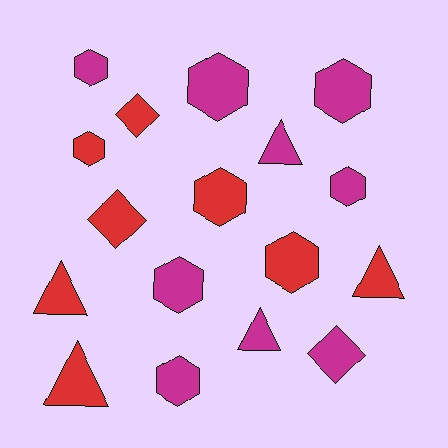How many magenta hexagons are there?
There are 6 magenta hexagons.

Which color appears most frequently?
Magenta, with 9 objects.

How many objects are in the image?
There are 17 objects.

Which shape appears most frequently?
Hexagon, with 9 objects.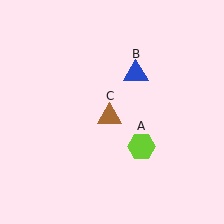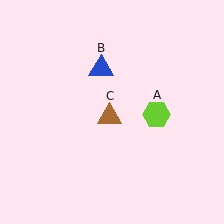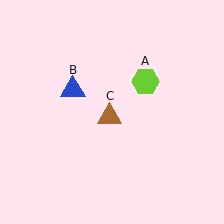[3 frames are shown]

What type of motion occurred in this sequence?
The lime hexagon (object A), blue triangle (object B) rotated counterclockwise around the center of the scene.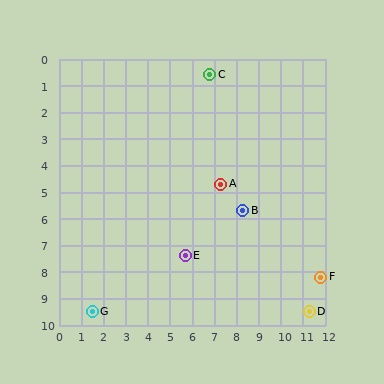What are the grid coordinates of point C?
Point C is at approximately (6.8, 0.6).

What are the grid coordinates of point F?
Point F is at approximately (11.8, 8.2).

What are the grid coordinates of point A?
Point A is at approximately (7.3, 4.7).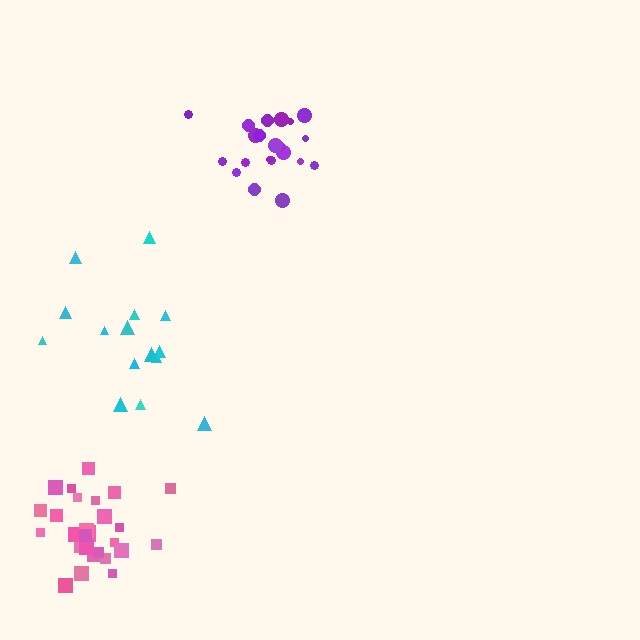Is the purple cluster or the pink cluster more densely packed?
Pink.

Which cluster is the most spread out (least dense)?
Cyan.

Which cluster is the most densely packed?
Pink.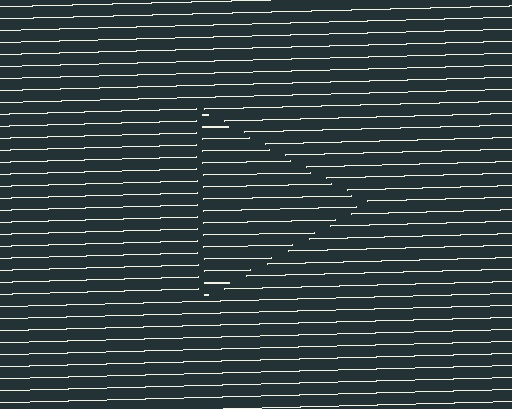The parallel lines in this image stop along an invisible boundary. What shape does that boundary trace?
An illusory triangle. The interior of the shape contains the same grating, shifted by half a period — the contour is defined by the phase discontinuity where line-ends from the inner and outer gratings abut.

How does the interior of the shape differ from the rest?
The interior of the shape contains the same grating, shifted by half a period — the contour is defined by the phase discontinuity where line-ends from the inner and outer gratings abut.